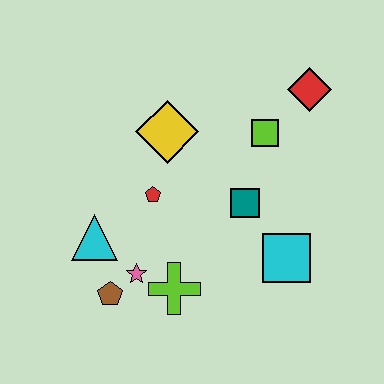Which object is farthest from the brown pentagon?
The red diamond is farthest from the brown pentagon.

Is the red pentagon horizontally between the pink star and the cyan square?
Yes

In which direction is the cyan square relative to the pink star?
The cyan square is to the right of the pink star.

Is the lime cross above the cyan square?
No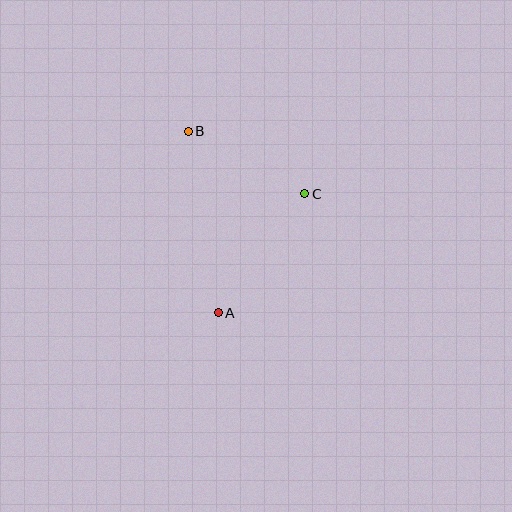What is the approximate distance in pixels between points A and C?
The distance between A and C is approximately 147 pixels.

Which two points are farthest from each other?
Points A and B are farthest from each other.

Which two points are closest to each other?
Points B and C are closest to each other.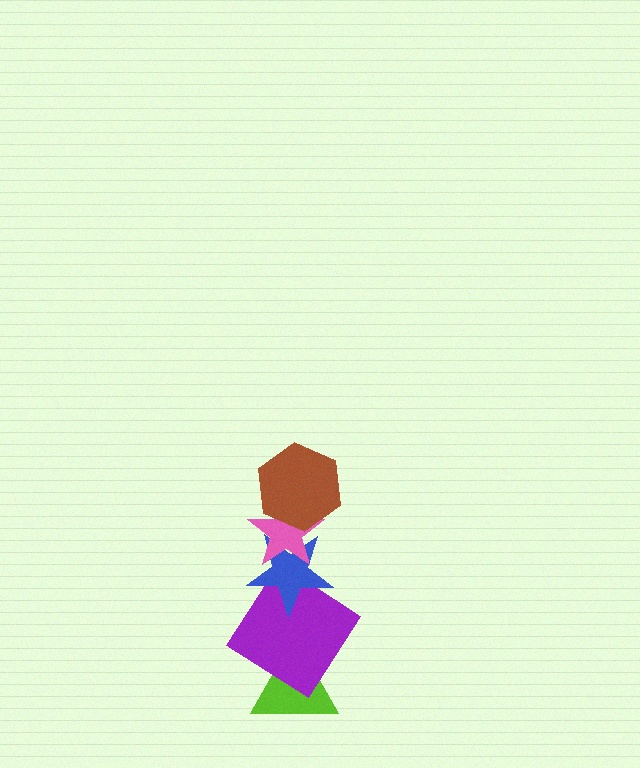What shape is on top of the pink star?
The brown hexagon is on top of the pink star.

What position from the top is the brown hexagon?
The brown hexagon is 1st from the top.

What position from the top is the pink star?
The pink star is 2nd from the top.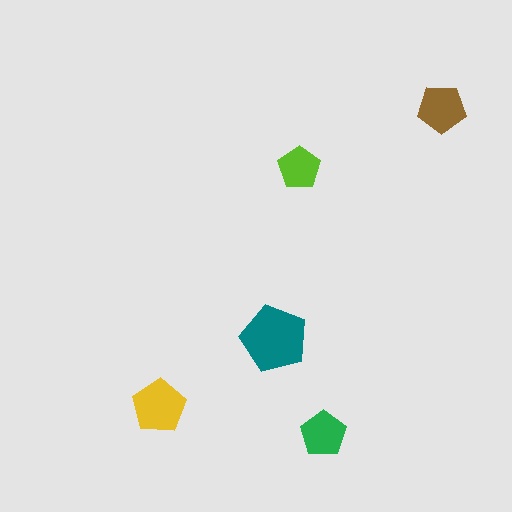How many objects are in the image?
There are 5 objects in the image.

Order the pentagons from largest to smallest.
the teal one, the yellow one, the brown one, the green one, the lime one.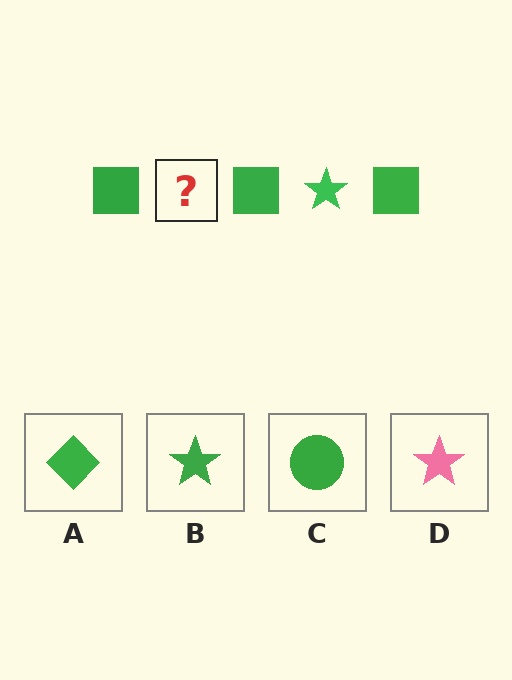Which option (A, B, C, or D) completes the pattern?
B.